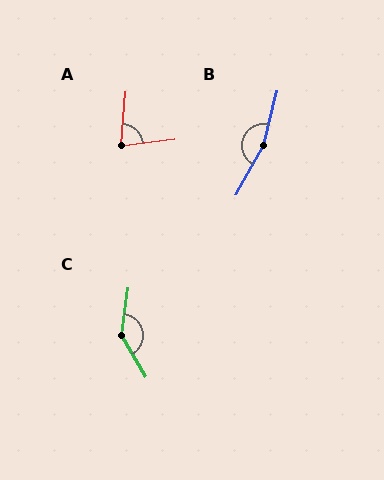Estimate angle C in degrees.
Approximately 141 degrees.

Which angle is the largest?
B, at approximately 165 degrees.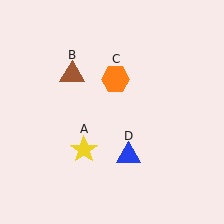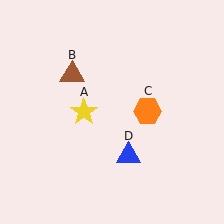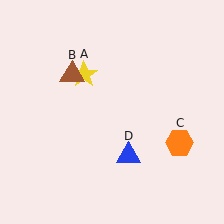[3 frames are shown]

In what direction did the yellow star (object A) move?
The yellow star (object A) moved up.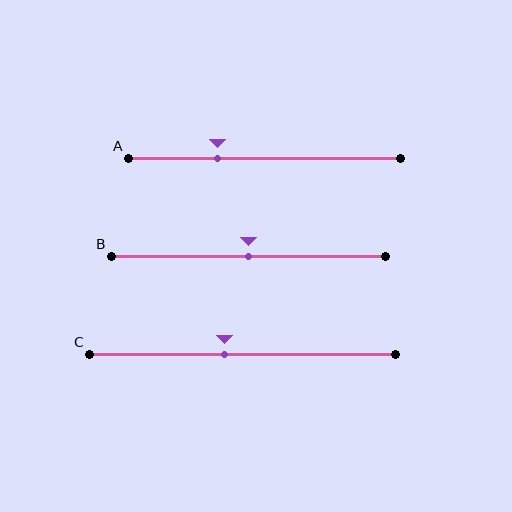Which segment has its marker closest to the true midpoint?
Segment B has its marker closest to the true midpoint.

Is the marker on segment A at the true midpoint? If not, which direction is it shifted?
No, the marker on segment A is shifted to the left by about 17% of the segment length.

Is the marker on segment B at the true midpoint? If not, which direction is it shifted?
Yes, the marker on segment B is at the true midpoint.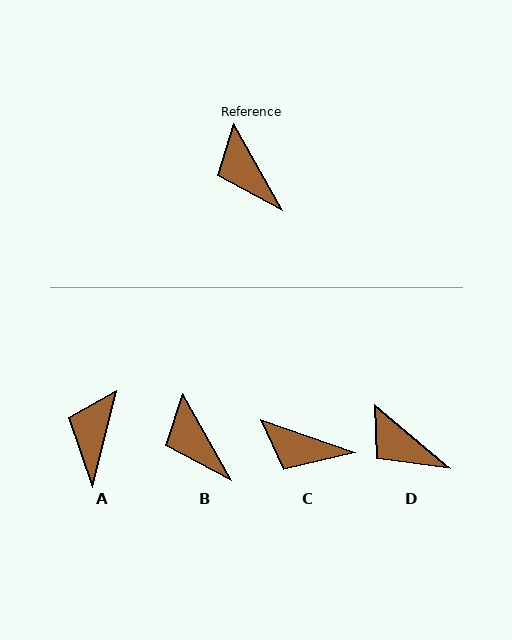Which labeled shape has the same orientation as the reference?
B.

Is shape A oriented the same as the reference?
No, it is off by about 43 degrees.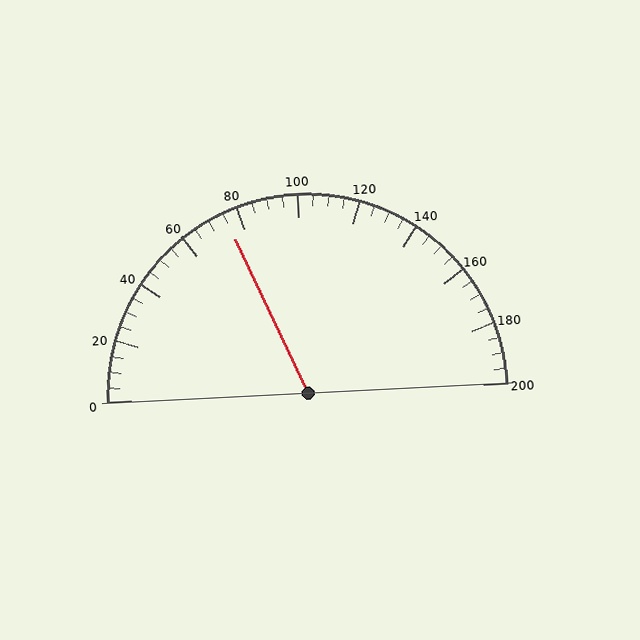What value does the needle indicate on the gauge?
The needle indicates approximately 75.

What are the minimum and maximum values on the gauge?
The gauge ranges from 0 to 200.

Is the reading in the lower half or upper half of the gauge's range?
The reading is in the lower half of the range (0 to 200).